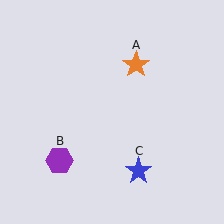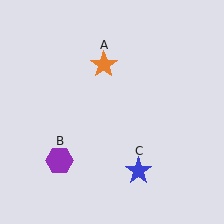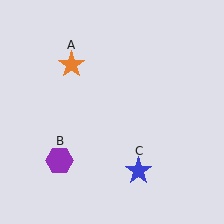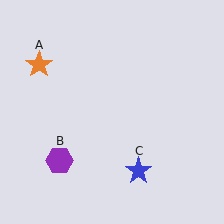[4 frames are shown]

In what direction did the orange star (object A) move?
The orange star (object A) moved left.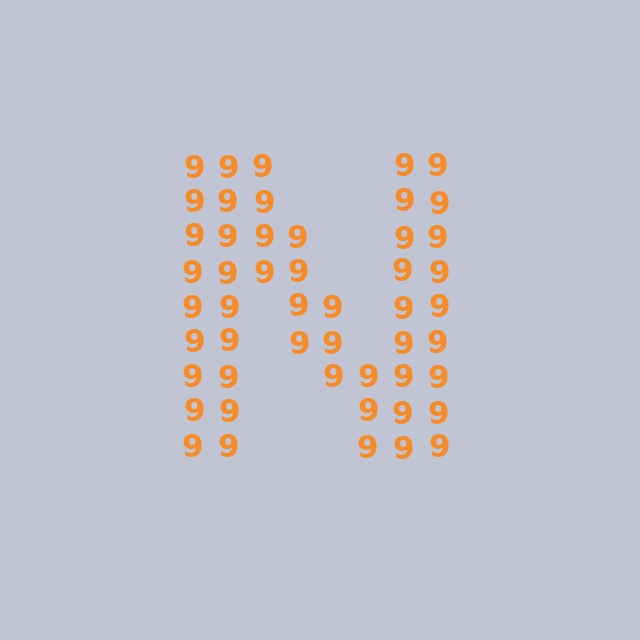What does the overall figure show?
The overall figure shows the letter N.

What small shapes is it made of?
It is made of small digit 9's.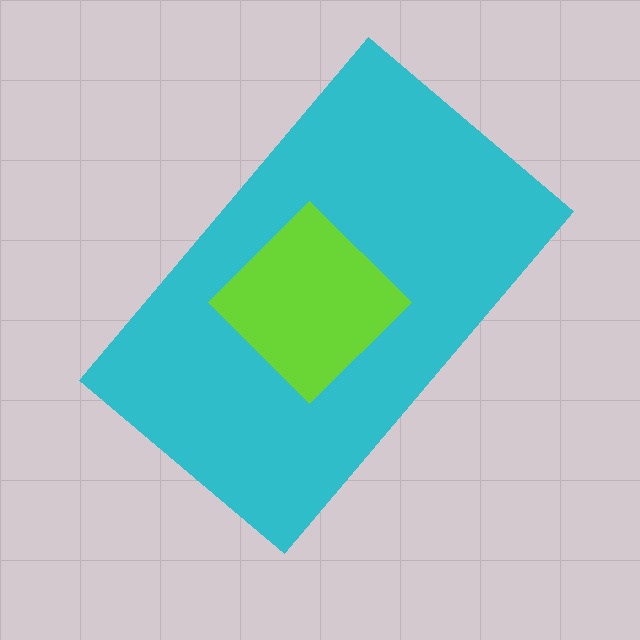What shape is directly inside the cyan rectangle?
The lime diamond.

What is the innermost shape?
The lime diamond.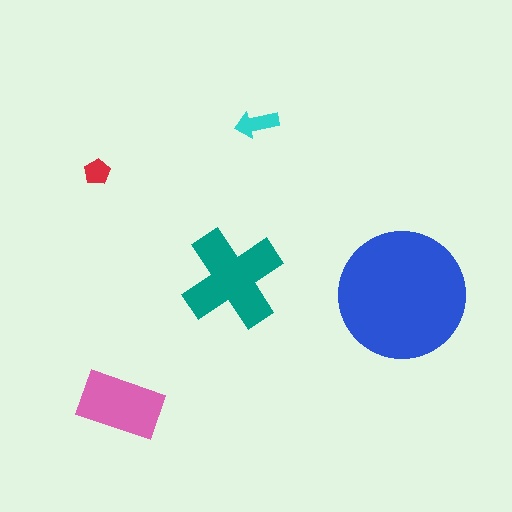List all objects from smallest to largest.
The red pentagon, the cyan arrow, the pink rectangle, the teal cross, the blue circle.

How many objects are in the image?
There are 5 objects in the image.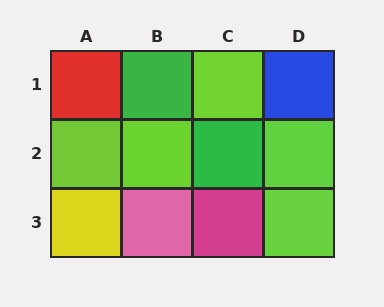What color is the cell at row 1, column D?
Blue.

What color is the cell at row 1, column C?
Lime.